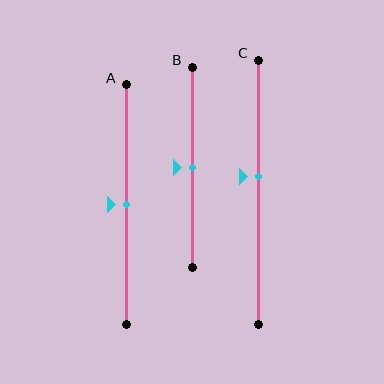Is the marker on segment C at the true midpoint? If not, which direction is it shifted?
No, the marker on segment C is shifted upward by about 6% of the segment length.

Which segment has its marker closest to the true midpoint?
Segment A has its marker closest to the true midpoint.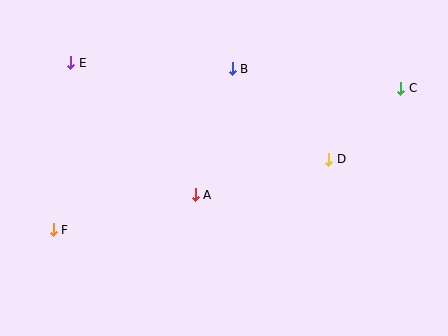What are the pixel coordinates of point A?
Point A is at (195, 195).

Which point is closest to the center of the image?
Point A at (195, 195) is closest to the center.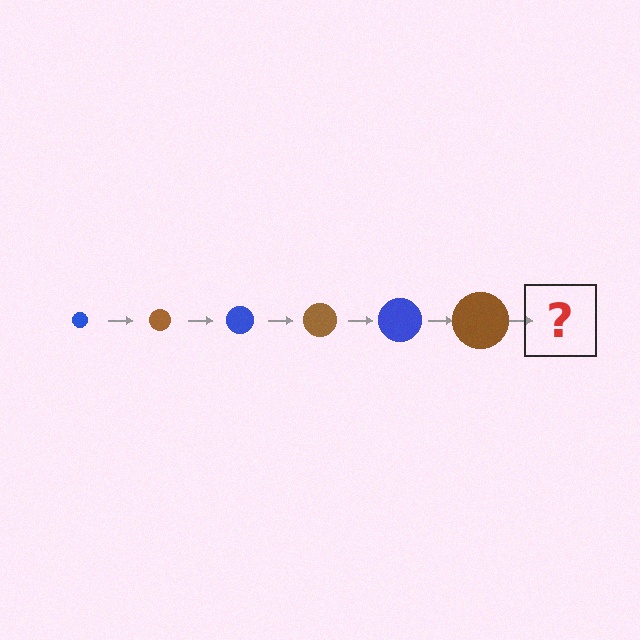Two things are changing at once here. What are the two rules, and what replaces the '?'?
The two rules are that the circle grows larger each step and the color cycles through blue and brown. The '?' should be a blue circle, larger than the previous one.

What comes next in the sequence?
The next element should be a blue circle, larger than the previous one.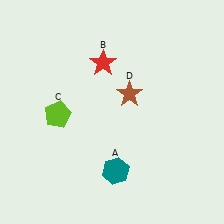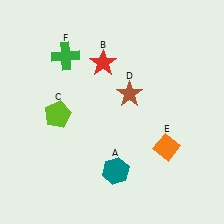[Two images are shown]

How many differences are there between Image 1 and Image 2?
There are 2 differences between the two images.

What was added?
An orange diamond (E), a green cross (F) were added in Image 2.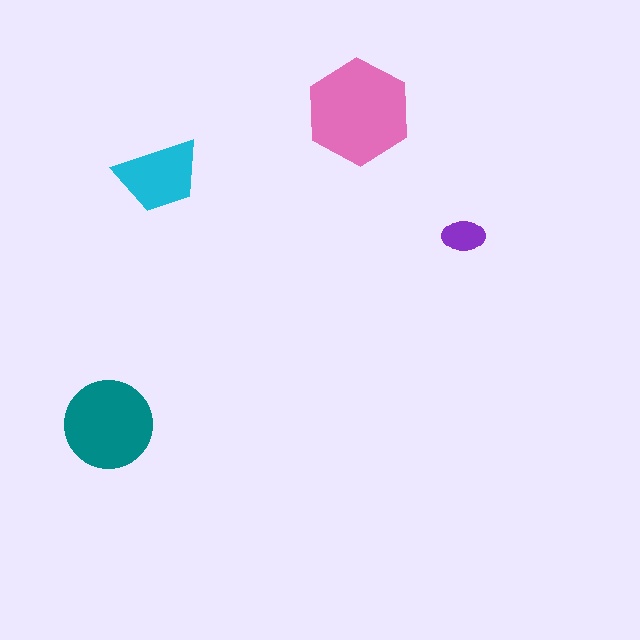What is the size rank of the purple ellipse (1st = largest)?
4th.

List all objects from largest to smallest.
The pink hexagon, the teal circle, the cyan trapezoid, the purple ellipse.